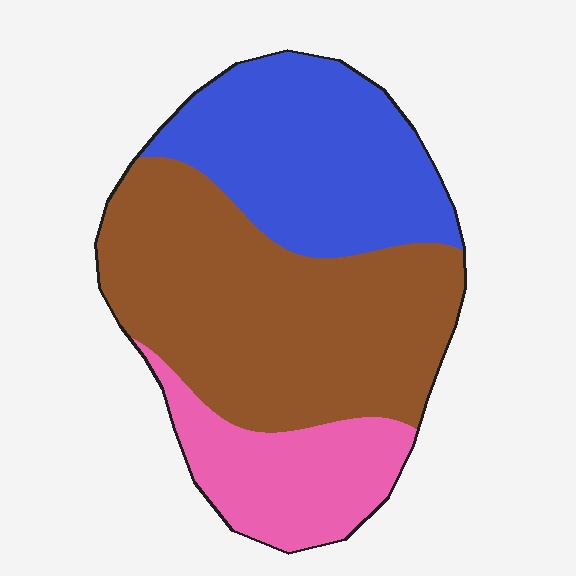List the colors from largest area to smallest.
From largest to smallest: brown, blue, pink.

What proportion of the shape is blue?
Blue covers about 30% of the shape.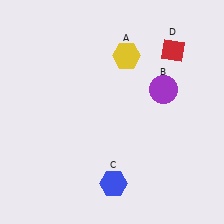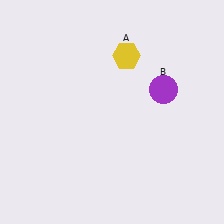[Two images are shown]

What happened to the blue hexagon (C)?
The blue hexagon (C) was removed in Image 2. It was in the bottom-right area of Image 1.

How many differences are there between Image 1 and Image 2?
There are 2 differences between the two images.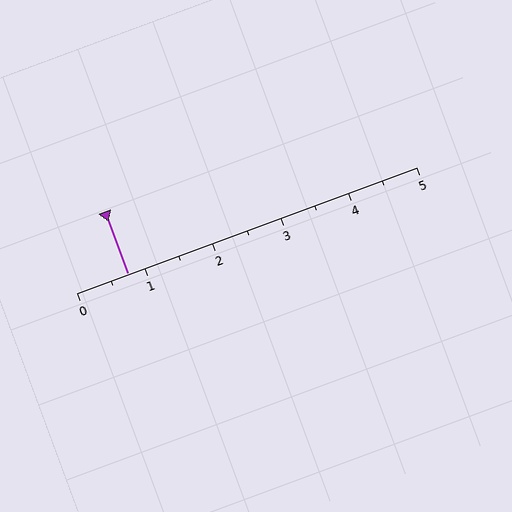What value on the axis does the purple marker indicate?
The marker indicates approximately 0.8.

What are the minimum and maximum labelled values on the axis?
The axis runs from 0 to 5.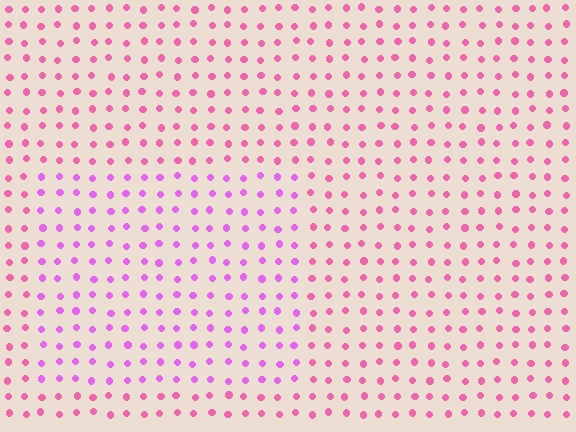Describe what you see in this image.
The image is filled with small pink elements in a uniform arrangement. A rectangle-shaped region is visible where the elements are tinted to a slightly different hue, forming a subtle color boundary.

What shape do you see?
I see a rectangle.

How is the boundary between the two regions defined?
The boundary is defined purely by a slight shift in hue (about 34 degrees). Spacing, size, and orientation are identical on both sides.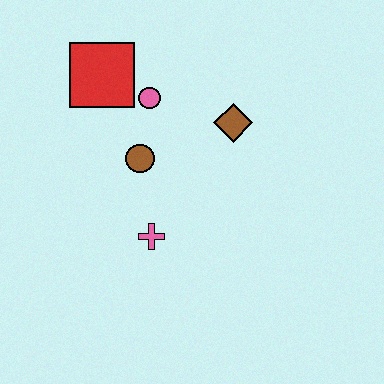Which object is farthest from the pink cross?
The red square is farthest from the pink cross.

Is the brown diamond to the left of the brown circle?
No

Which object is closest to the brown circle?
The pink circle is closest to the brown circle.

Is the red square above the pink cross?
Yes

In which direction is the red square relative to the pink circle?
The red square is to the left of the pink circle.